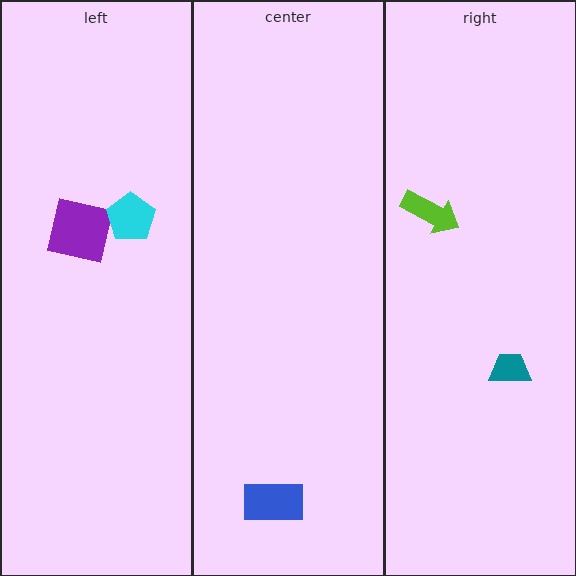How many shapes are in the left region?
2.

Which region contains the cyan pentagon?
The left region.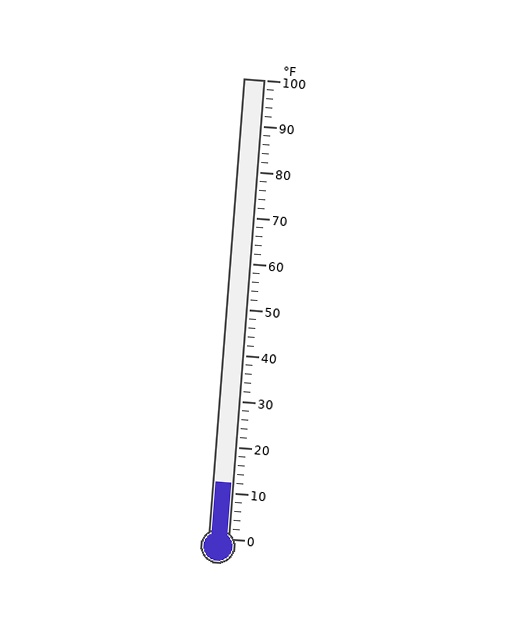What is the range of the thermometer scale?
The thermometer scale ranges from 0°F to 100°F.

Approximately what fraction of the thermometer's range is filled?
The thermometer is filled to approximately 10% of its range.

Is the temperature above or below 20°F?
The temperature is below 20°F.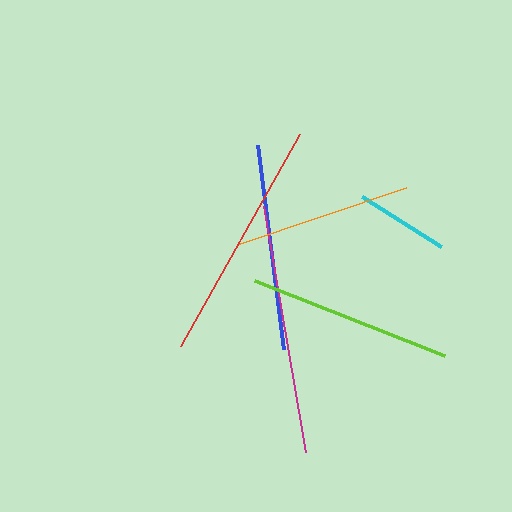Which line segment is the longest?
The magenta line is the longest at approximately 249 pixels.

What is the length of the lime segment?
The lime segment is approximately 205 pixels long.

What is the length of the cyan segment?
The cyan segment is approximately 93 pixels long.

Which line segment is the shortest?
The cyan line is the shortest at approximately 93 pixels.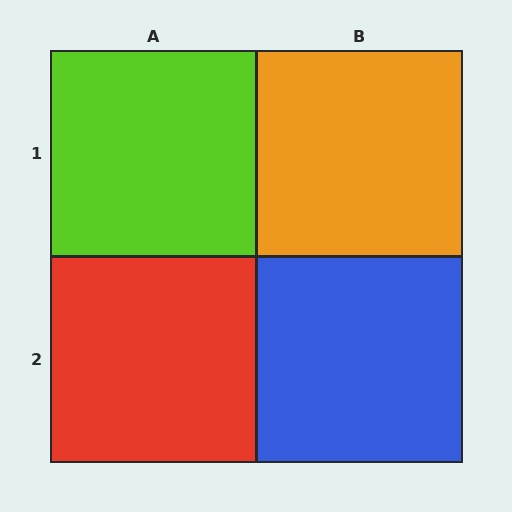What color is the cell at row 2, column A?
Red.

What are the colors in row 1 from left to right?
Lime, orange.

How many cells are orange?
1 cell is orange.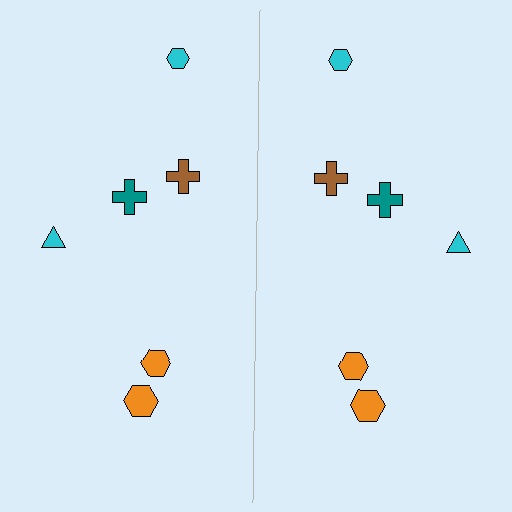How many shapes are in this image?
There are 12 shapes in this image.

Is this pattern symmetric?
Yes, this pattern has bilateral (reflection) symmetry.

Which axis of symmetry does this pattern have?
The pattern has a vertical axis of symmetry running through the center of the image.